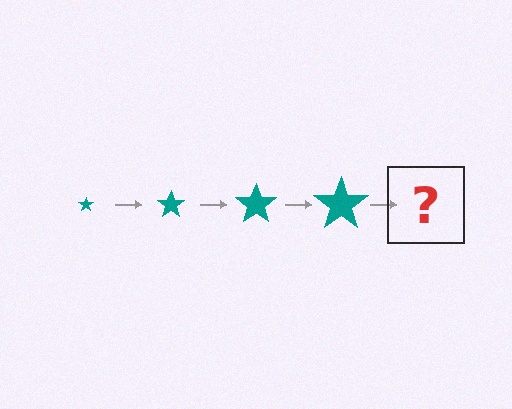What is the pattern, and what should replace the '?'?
The pattern is that the star gets progressively larger each step. The '?' should be a teal star, larger than the previous one.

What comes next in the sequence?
The next element should be a teal star, larger than the previous one.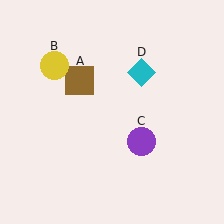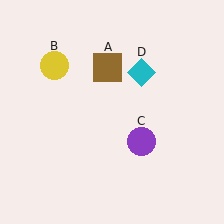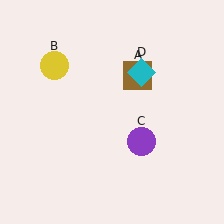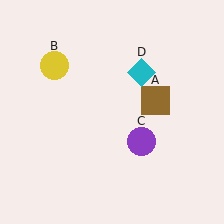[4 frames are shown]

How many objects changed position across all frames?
1 object changed position: brown square (object A).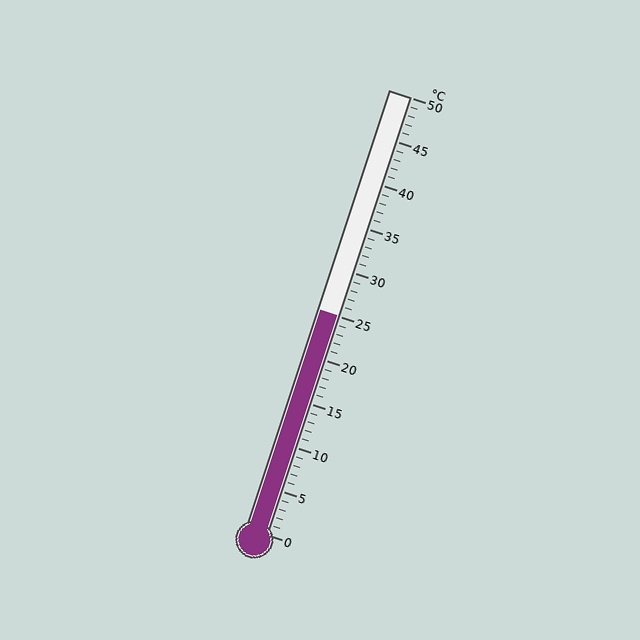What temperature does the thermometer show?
The thermometer shows approximately 25°C.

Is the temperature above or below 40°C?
The temperature is below 40°C.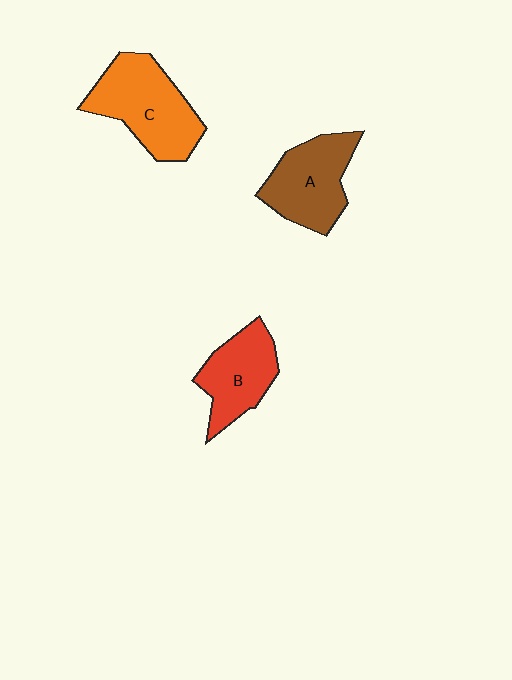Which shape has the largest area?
Shape C (orange).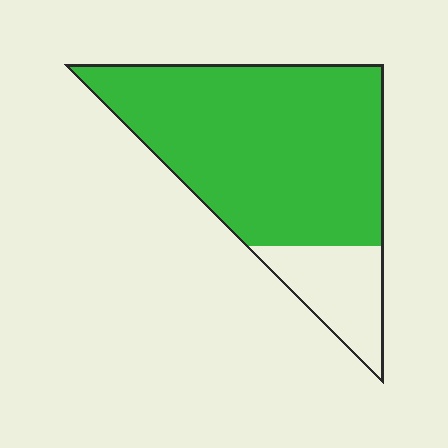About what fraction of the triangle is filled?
About four fifths (4/5).